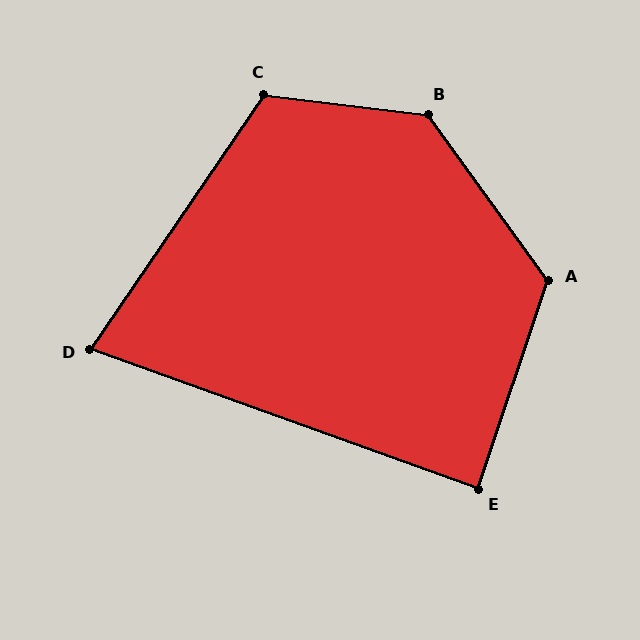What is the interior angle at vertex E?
Approximately 89 degrees (approximately right).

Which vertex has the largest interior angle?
B, at approximately 133 degrees.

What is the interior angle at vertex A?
Approximately 126 degrees (obtuse).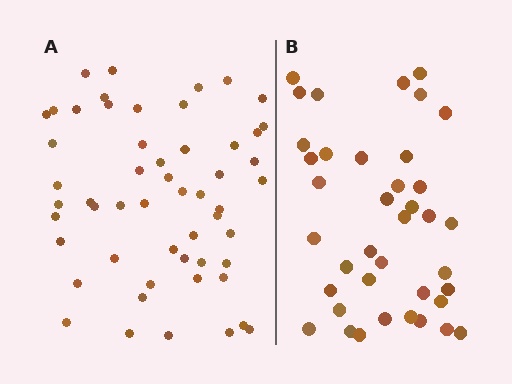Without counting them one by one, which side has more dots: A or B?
Region A (the left region) has more dots.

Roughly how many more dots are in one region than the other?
Region A has approximately 15 more dots than region B.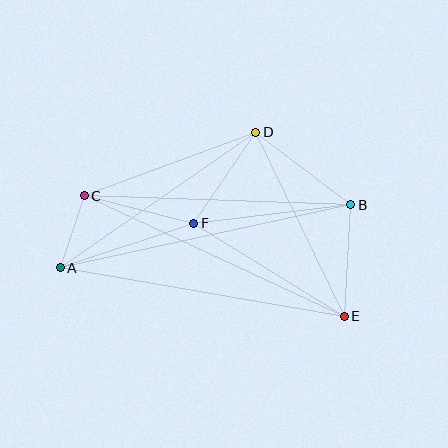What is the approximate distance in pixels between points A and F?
The distance between A and F is approximately 141 pixels.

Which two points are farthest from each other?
Points A and B are farthest from each other.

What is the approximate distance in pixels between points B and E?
The distance between B and E is approximately 112 pixels.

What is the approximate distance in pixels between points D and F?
The distance between D and F is approximately 110 pixels.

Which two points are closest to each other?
Points A and C are closest to each other.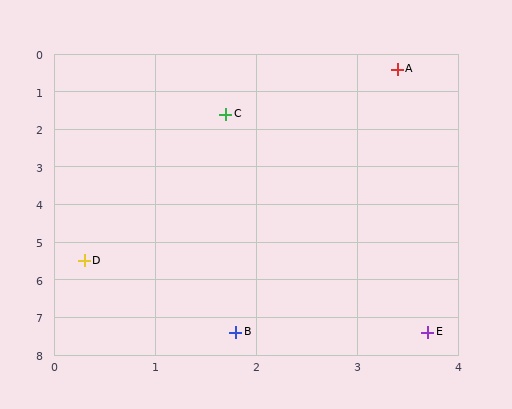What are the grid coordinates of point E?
Point E is at approximately (3.7, 7.4).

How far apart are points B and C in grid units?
Points B and C are about 5.8 grid units apart.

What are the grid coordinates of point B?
Point B is at approximately (1.8, 7.4).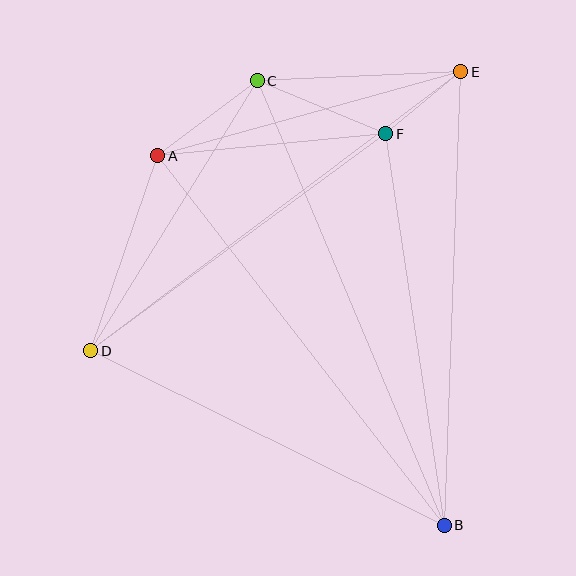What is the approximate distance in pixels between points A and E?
The distance between A and E is approximately 314 pixels.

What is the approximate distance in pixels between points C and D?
The distance between C and D is approximately 317 pixels.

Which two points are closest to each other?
Points E and F are closest to each other.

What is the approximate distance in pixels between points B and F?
The distance between B and F is approximately 396 pixels.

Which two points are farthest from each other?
Points B and C are farthest from each other.